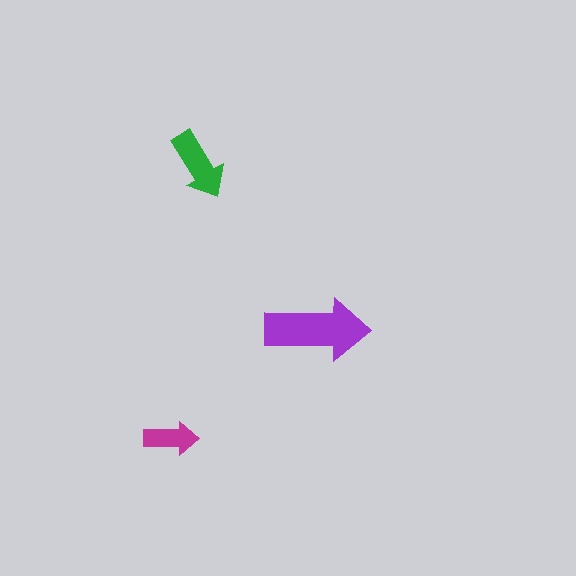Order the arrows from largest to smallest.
the purple one, the green one, the magenta one.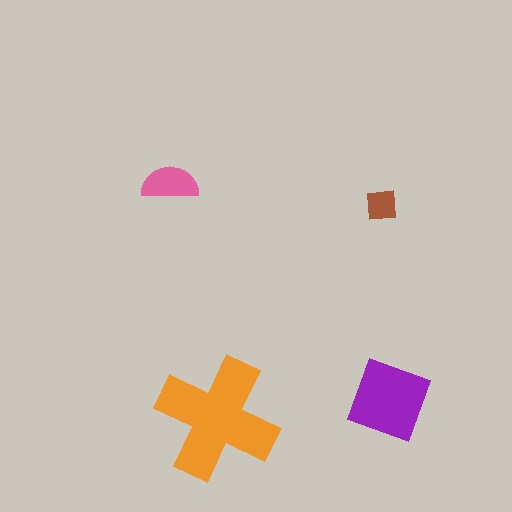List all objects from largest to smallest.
The orange cross, the purple square, the pink semicircle, the brown square.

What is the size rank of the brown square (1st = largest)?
4th.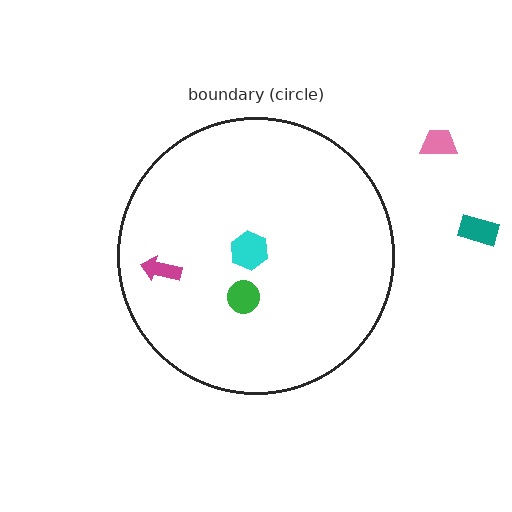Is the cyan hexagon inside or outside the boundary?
Inside.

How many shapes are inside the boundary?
3 inside, 2 outside.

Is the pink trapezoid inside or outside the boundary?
Outside.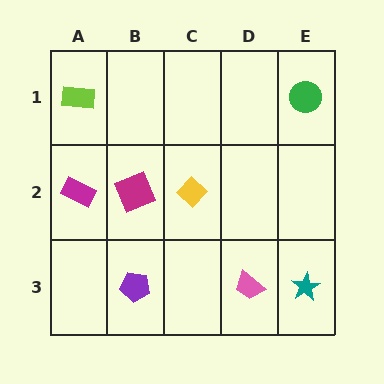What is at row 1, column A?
A lime rectangle.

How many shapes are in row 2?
3 shapes.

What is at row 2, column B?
A magenta square.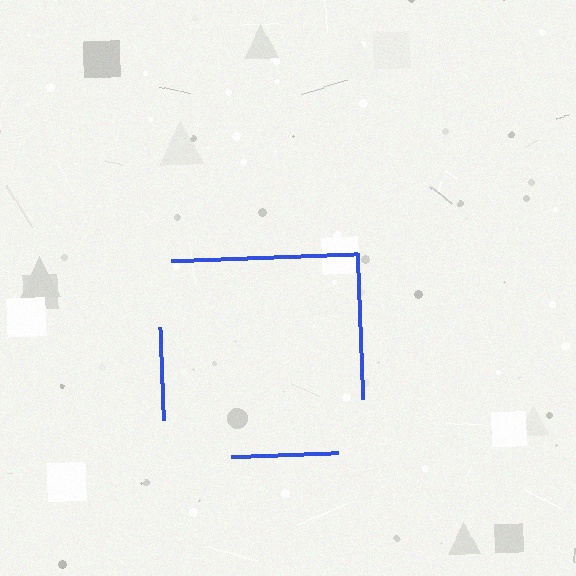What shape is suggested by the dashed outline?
The dashed outline suggests a square.